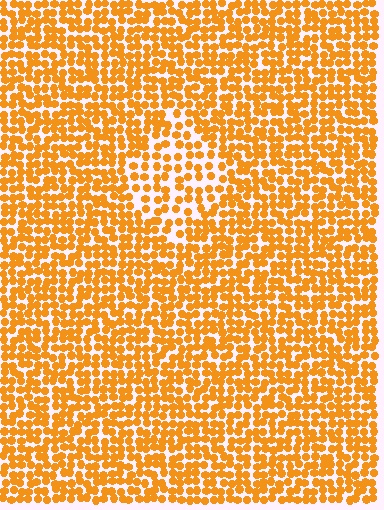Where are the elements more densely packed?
The elements are more densely packed outside the diamond boundary.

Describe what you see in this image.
The image contains small orange elements arranged at two different densities. A diamond-shaped region is visible where the elements are less densely packed than the surrounding area.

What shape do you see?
I see a diamond.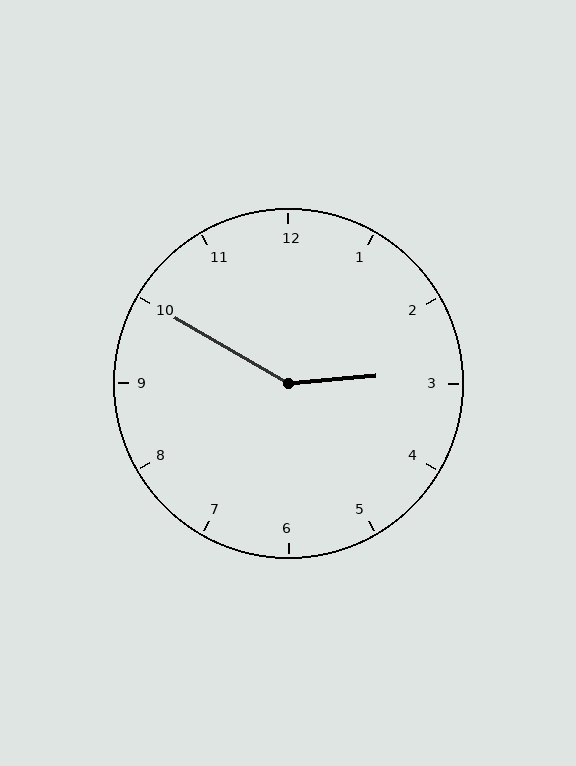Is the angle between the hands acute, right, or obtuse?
It is obtuse.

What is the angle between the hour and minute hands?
Approximately 145 degrees.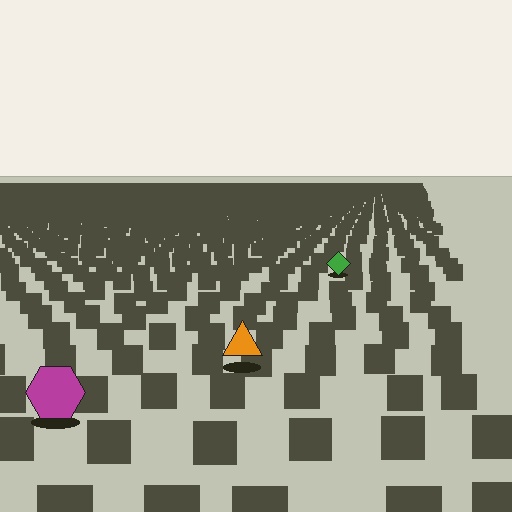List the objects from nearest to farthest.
From nearest to farthest: the magenta hexagon, the orange triangle, the green diamond.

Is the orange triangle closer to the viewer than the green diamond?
Yes. The orange triangle is closer — you can tell from the texture gradient: the ground texture is coarser near it.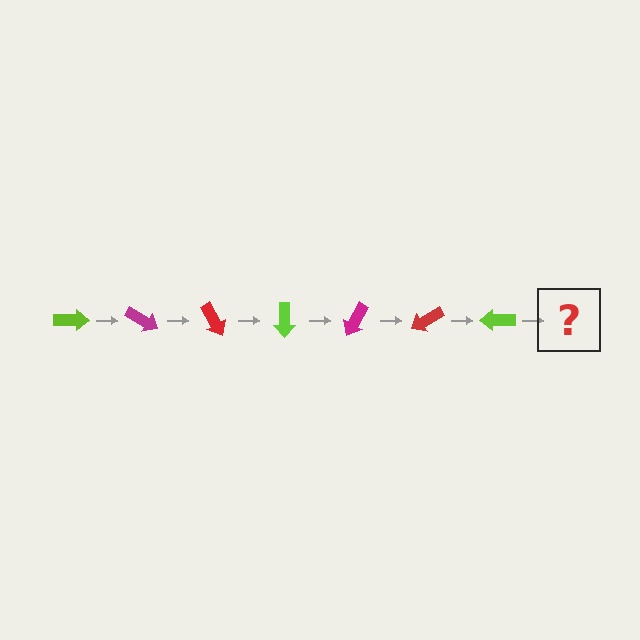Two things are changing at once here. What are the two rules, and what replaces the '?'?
The two rules are that it rotates 30 degrees each step and the color cycles through lime, magenta, and red. The '?' should be a magenta arrow, rotated 210 degrees from the start.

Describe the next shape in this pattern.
It should be a magenta arrow, rotated 210 degrees from the start.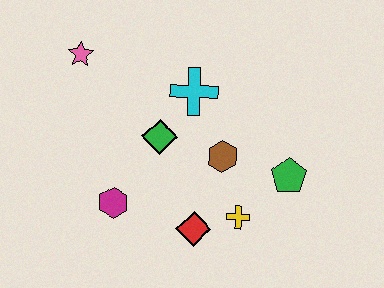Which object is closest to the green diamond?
The cyan cross is closest to the green diamond.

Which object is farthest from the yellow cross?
The pink star is farthest from the yellow cross.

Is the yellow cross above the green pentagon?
No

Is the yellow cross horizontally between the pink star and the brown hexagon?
No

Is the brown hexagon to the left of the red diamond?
No